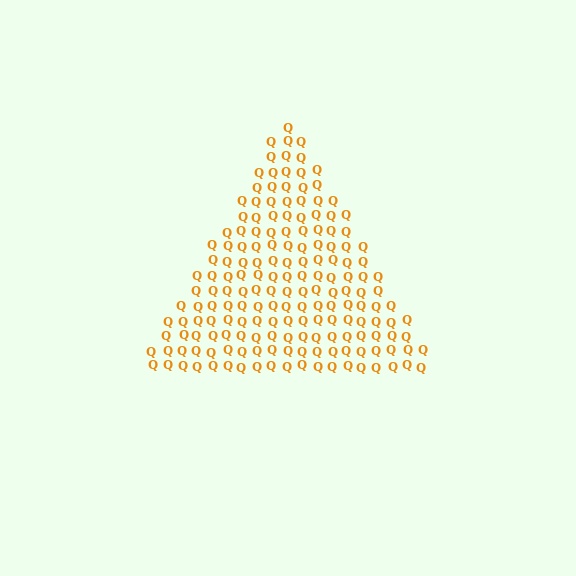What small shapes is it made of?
It is made of small letter Q's.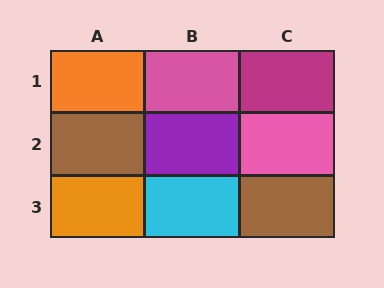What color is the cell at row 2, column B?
Purple.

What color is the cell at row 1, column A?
Orange.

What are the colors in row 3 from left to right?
Orange, cyan, brown.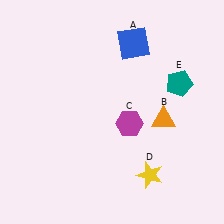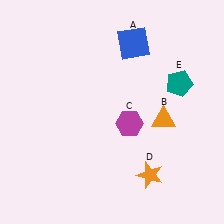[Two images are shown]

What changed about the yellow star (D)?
In Image 1, D is yellow. In Image 2, it changed to orange.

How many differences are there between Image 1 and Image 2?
There is 1 difference between the two images.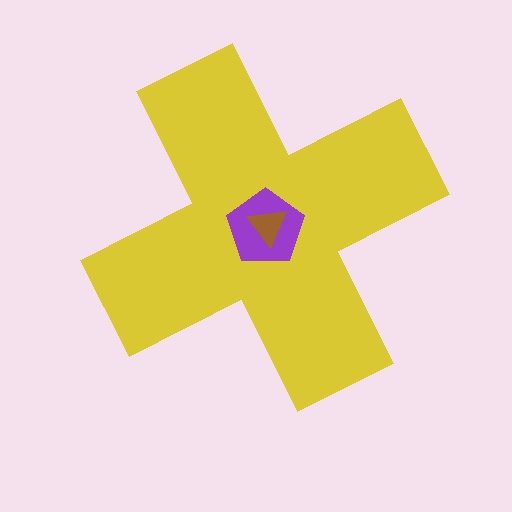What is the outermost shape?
The yellow cross.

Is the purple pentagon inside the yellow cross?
Yes.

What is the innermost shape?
The brown triangle.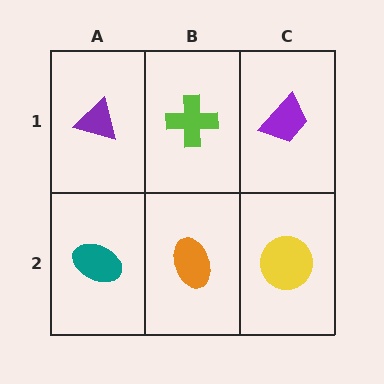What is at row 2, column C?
A yellow circle.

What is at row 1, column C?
A purple trapezoid.